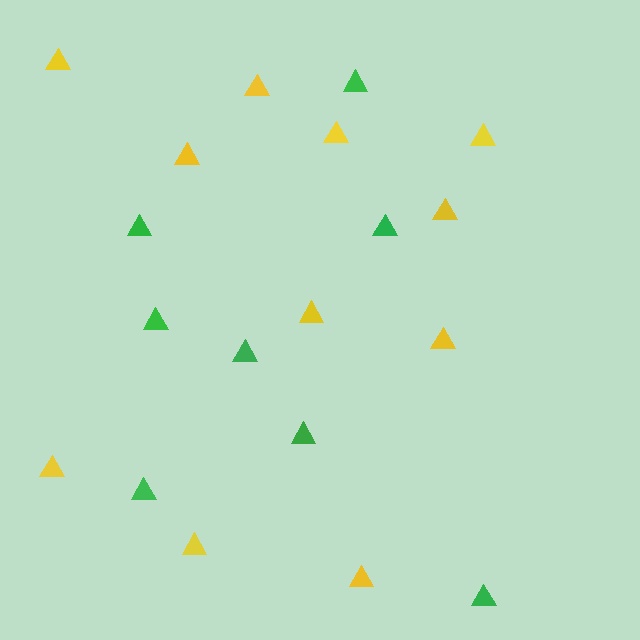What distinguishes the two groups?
There are 2 groups: one group of yellow triangles (11) and one group of green triangles (8).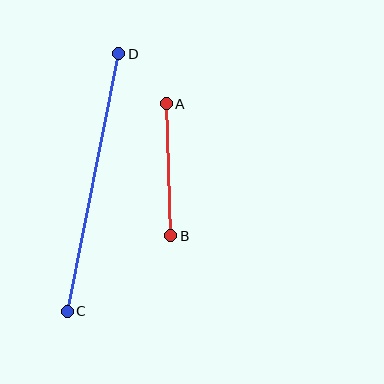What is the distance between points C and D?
The distance is approximately 263 pixels.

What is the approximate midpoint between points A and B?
The midpoint is at approximately (169, 170) pixels.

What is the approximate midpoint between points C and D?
The midpoint is at approximately (93, 183) pixels.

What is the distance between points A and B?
The distance is approximately 132 pixels.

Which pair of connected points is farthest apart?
Points C and D are farthest apart.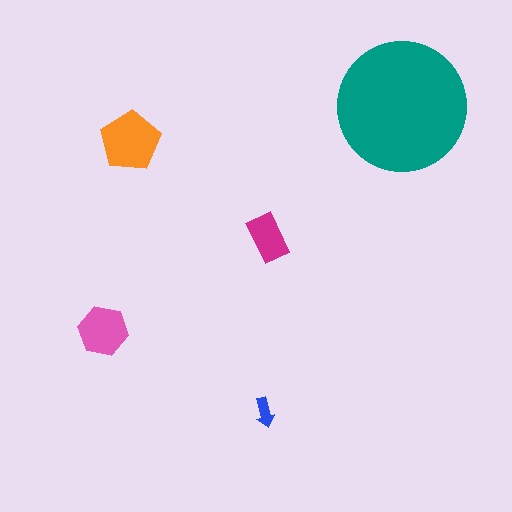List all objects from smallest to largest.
The blue arrow, the magenta rectangle, the pink hexagon, the orange pentagon, the teal circle.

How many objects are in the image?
There are 5 objects in the image.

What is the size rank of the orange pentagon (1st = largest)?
2nd.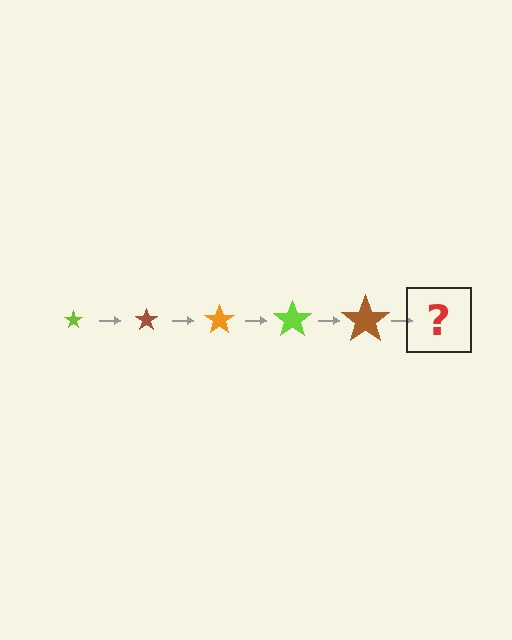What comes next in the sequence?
The next element should be an orange star, larger than the previous one.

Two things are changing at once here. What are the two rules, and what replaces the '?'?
The two rules are that the star grows larger each step and the color cycles through lime, brown, and orange. The '?' should be an orange star, larger than the previous one.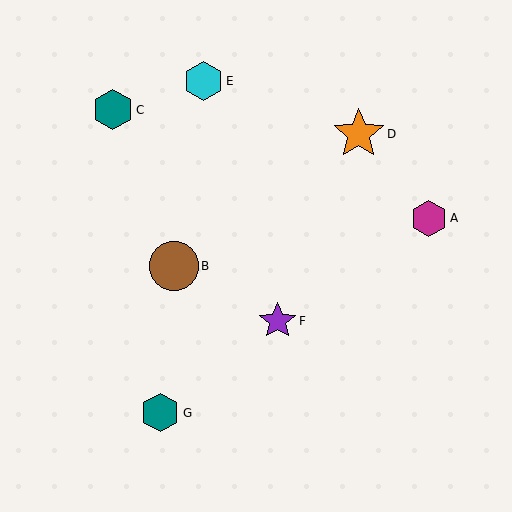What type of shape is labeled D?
Shape D is an orange star.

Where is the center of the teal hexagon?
The center of the teal hexagon is at (113, 110).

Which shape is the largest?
The orange star (labeled D) is the largest.